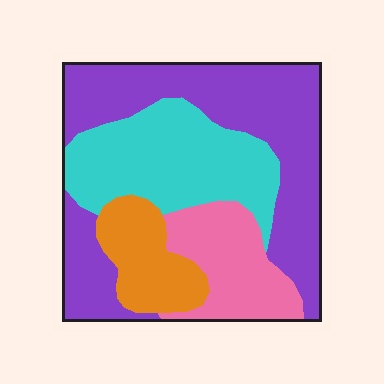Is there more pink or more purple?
Purple.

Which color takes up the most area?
Purple, at roughly 45%.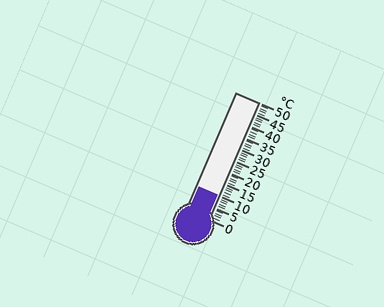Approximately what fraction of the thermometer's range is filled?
The thermometer is filled to approximately 20% of its range.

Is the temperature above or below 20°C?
The temperature is below 20°C.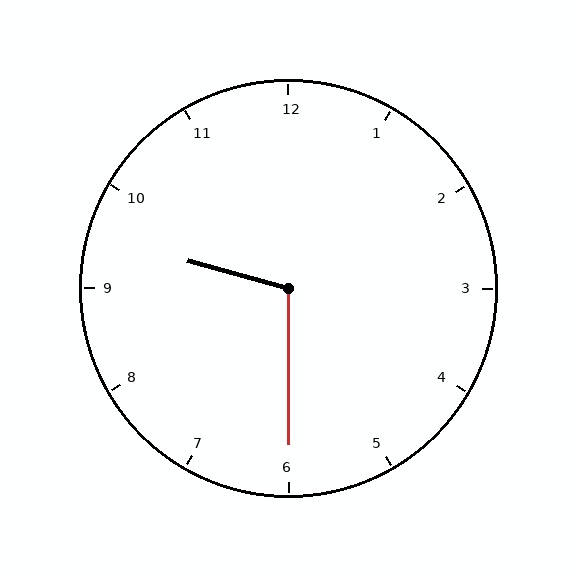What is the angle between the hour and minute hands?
Approximately 105 degrees.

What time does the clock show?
9:30.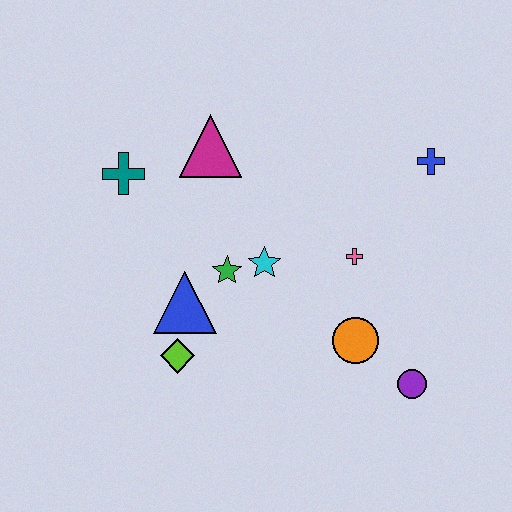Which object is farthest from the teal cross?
The purple circle is farthest from the teal cross.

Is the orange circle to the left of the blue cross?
Yes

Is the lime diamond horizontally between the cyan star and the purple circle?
No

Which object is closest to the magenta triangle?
The teal cross is closest to the magenta triangle.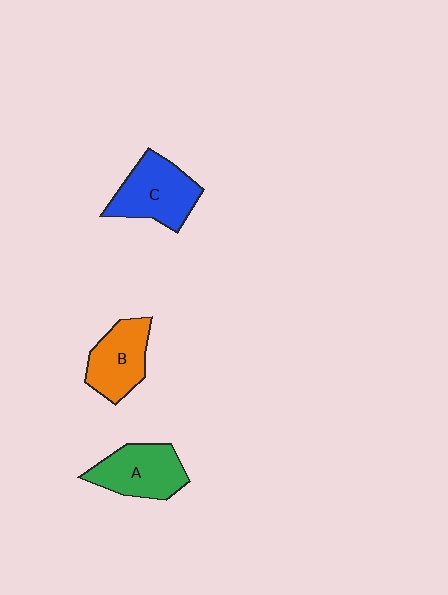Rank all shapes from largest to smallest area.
From largest to smallest: C (blue), A (green), B (orange).